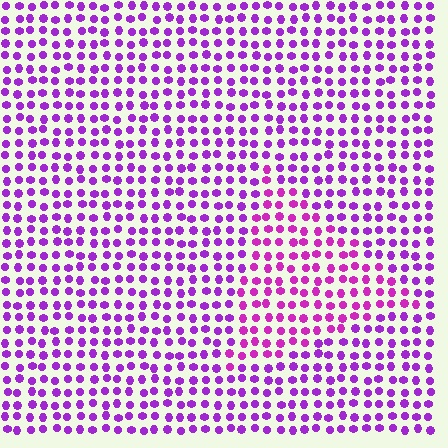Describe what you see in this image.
The image is filled with small purple elements in a uniform arrangement. A triangle-shaped region is visible where the elements are tinted to a slightly different hue, forming a subtle color boundary.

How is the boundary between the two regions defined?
The boundary is defined purely by a slight shift in hue (about 23 degrees). Spacing, size, and orientation are identical on both sides.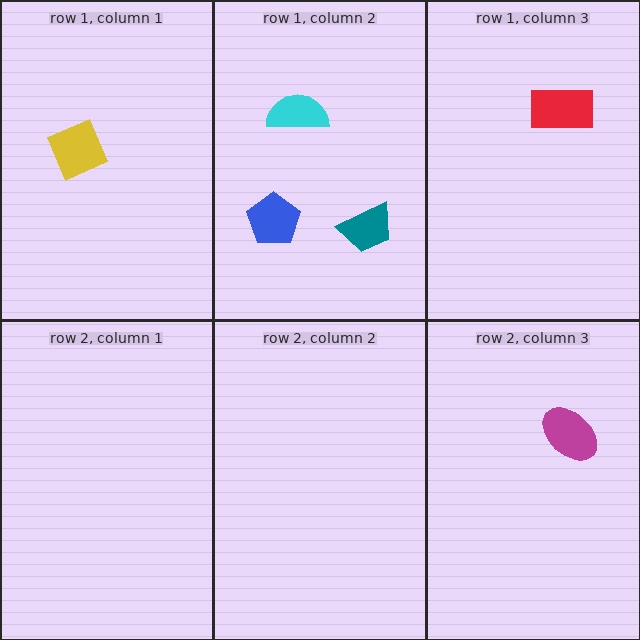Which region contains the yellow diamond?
The row 1, column 1 region.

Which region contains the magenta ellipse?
The row 2, column 3 region.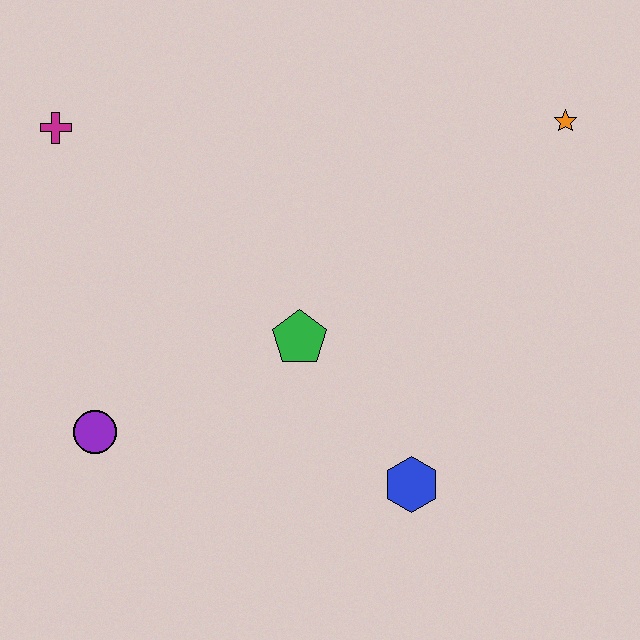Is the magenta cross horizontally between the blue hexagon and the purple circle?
No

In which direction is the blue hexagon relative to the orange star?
The blue hexagon is below the orange star.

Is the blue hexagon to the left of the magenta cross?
No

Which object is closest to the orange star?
The green pentagon is closest to the orange star.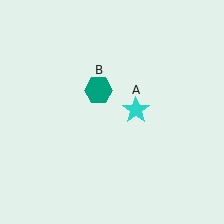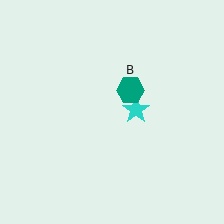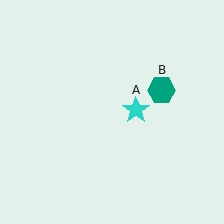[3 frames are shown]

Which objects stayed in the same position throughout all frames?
Cyan star (object A) remained stationary.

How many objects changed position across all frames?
1 object changed position: teal hexagon (object B).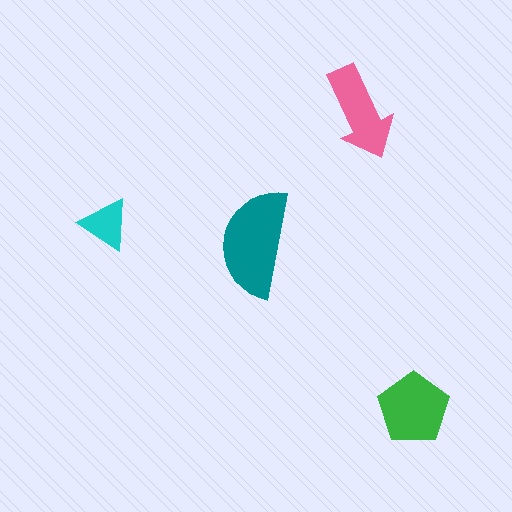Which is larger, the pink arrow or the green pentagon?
The green pentagon.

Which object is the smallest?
The cyan triangle.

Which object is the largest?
The teal semicircle.